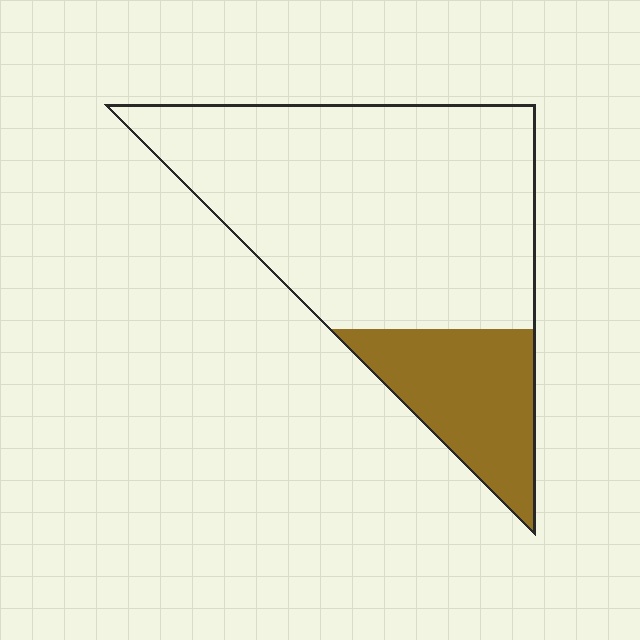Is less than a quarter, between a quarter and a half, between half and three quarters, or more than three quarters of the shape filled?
Less than a quarter.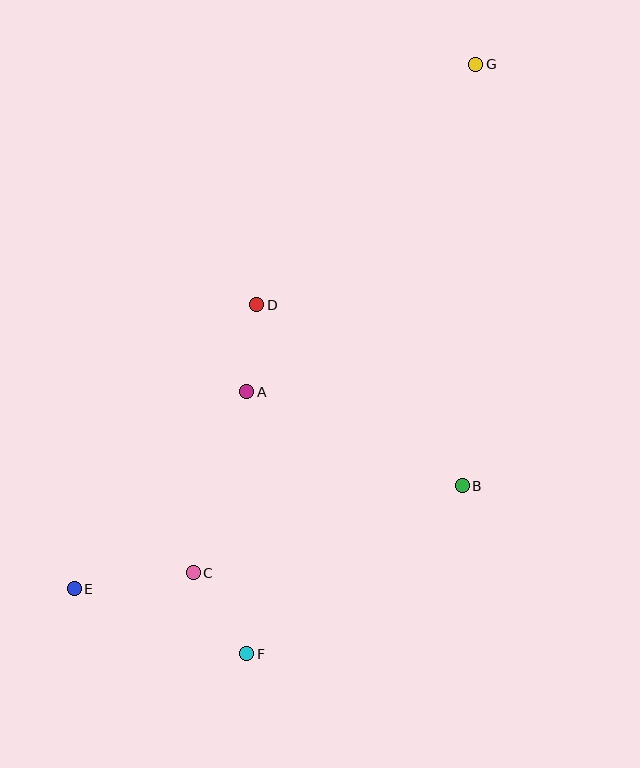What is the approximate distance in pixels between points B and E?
The distance between B and E is approximately 402 pixels.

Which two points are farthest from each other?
Points E and G are farthest from each other.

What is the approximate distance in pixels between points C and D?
The distance between C and D is approximately 275 pixels.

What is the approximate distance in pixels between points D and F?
The distance between D and F is approximately 349 pixels.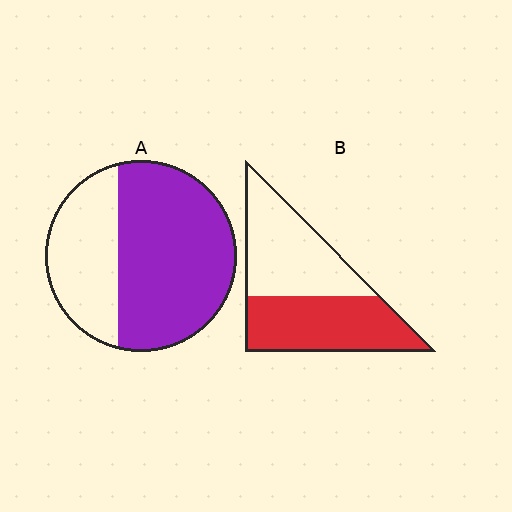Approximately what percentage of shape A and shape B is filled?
A is approximately 65% and B is approximately 50%.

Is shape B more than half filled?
Roughly half.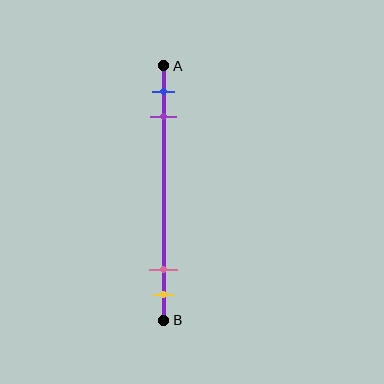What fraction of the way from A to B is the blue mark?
The blue mark is approximately 10% (0.1) of the way from A to B.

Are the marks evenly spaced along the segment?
No, the marks are not evenly spaced.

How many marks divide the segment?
There are 4 marks dividing the segment.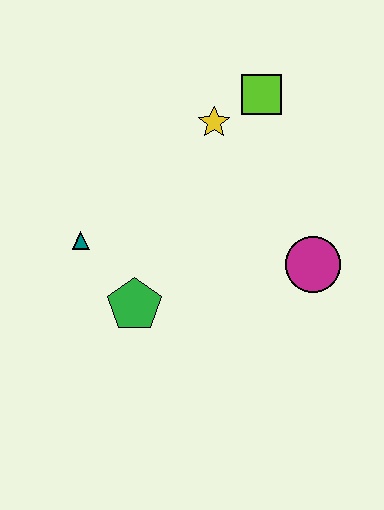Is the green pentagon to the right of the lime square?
No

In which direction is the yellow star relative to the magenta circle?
The yellow star is above the magenta circle.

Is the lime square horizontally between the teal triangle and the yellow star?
No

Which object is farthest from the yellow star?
The green pentagon is farthest from the yellow star.